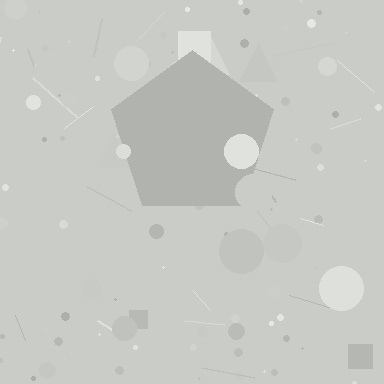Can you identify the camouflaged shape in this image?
The camouflaged shape is a pentagon.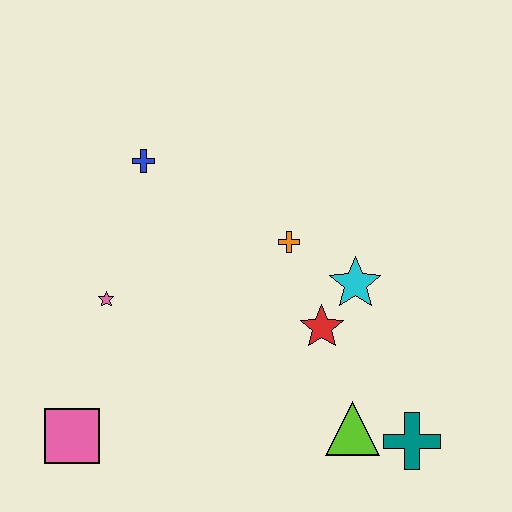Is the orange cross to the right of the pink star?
Yes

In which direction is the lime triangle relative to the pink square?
The lime triangle is to the right of the pink square.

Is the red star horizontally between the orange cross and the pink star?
No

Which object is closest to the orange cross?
The cyan star is closest to the orange cross.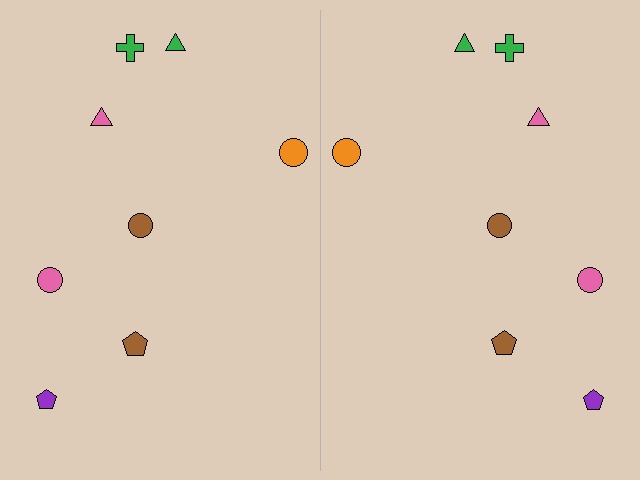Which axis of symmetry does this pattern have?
The pattern has a vertical axis of symmetry running through the center of the image.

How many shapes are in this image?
There are 16 shapes in this image.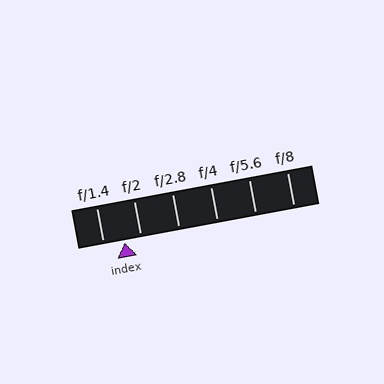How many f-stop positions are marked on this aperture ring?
There are 6 f-stop positions marked.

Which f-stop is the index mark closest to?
The index mark is closest to f/2.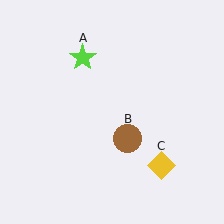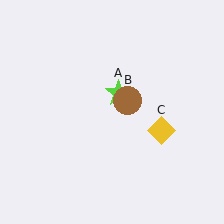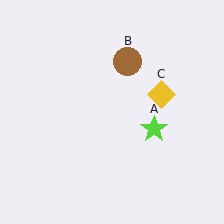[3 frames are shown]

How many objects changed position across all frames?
3 objects changed position: lime star (object A), brown circle (object B), yellow diamond (object C).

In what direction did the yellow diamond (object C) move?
The yellow diamond (object C) moved up.